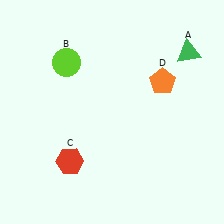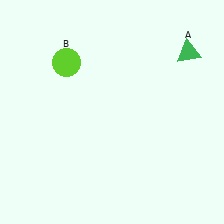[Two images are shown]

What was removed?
The red hexagon (C), the orange pentagon (D) were removed in Image 2.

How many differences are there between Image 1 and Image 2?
There are 2 differences between the two images.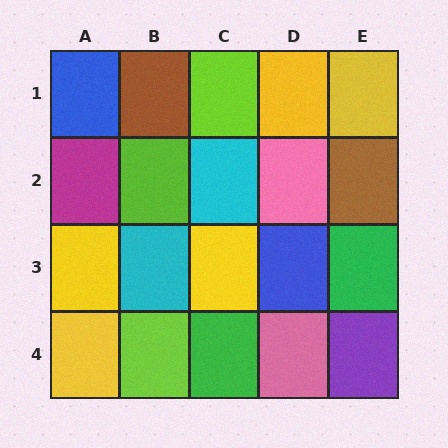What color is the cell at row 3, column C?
Yellow.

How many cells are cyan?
2 cells are cyan.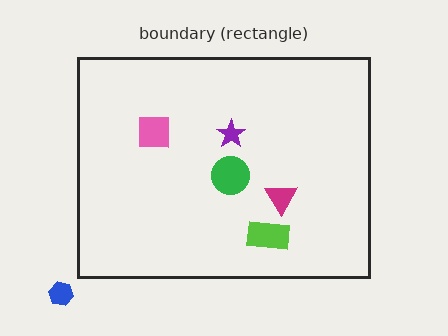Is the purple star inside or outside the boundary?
Inside.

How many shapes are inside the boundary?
5 inside, 1 outside.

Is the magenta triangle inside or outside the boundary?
Inside.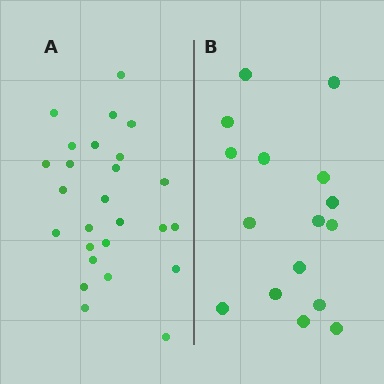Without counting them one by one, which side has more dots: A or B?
Region A (the left region) has more dots.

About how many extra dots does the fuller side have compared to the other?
Region A has roughly 10 or so more dots than region B.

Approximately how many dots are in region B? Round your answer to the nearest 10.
About 20 dots. (The exact count is 16, which rounds to 20.)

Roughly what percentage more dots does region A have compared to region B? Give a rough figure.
About 60% more.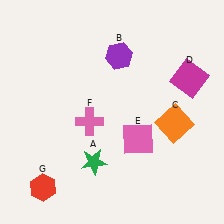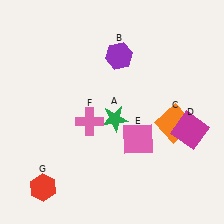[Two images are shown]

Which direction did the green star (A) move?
The green star (A) moved up.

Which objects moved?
The objects that moved are: the green star (A), the magenta square (D).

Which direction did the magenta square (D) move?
The magenta square (D) moved down.